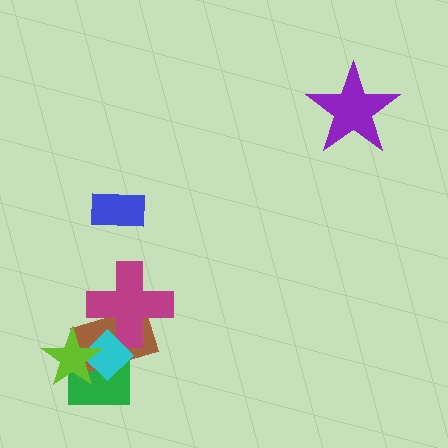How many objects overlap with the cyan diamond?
4 objects overlap with the cyan diamond.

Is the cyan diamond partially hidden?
Yes, it is partially covered by another shape.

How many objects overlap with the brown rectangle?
4 objects overlap with the brown rectangle.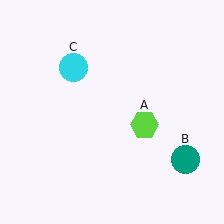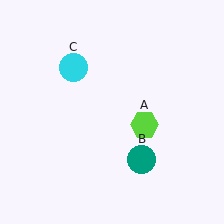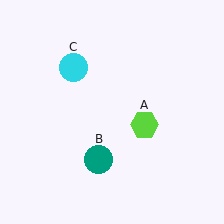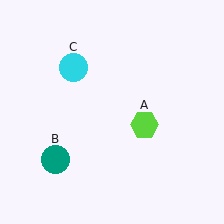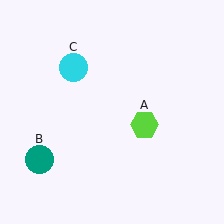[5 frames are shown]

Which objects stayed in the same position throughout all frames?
Lime hexagon (object A) and cyan circle (object C) remained stationary.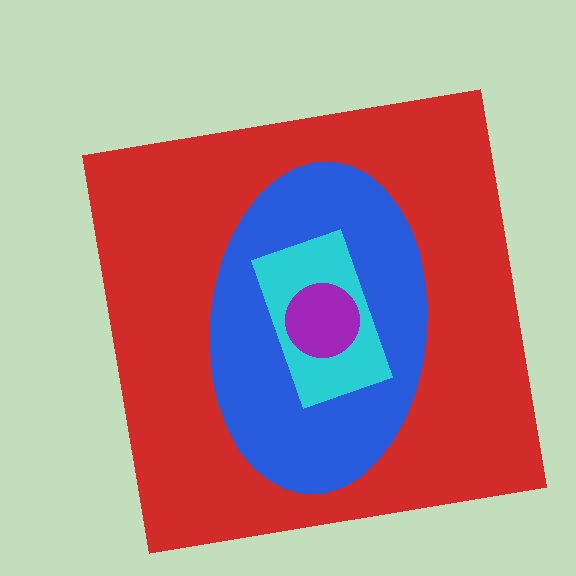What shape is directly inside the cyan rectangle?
The purple circle.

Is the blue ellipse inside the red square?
Yes.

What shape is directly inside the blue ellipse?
The cyan rectangle.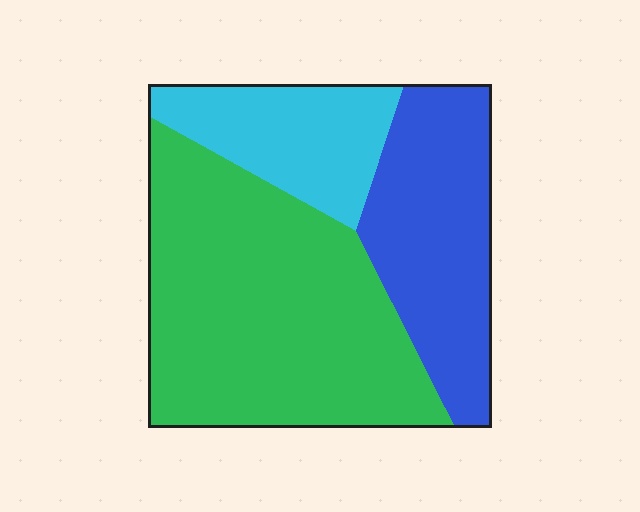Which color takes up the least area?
Cyan, at roughly 20%.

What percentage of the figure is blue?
Blue takes up between a quarter and a half of the figure.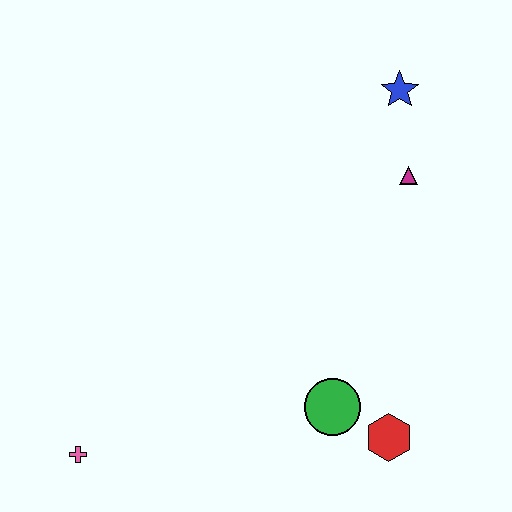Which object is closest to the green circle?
The red hexagon is closest to the green circle.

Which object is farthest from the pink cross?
The blue star is farthest from the pink cross.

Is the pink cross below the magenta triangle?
Yes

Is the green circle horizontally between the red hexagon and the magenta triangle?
No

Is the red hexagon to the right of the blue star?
No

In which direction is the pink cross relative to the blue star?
The pink cross is below the blue star.